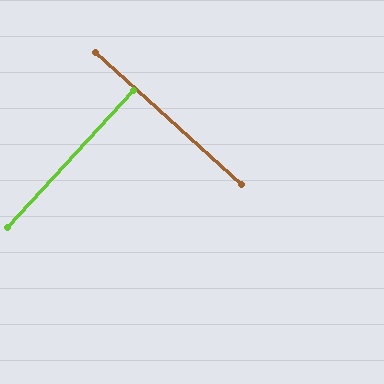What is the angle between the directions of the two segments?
Approximately 90 degrees.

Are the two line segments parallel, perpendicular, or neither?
Perpendicular — they meet at approximately 90°.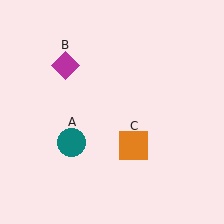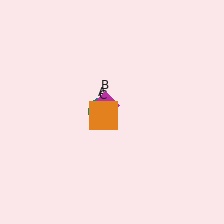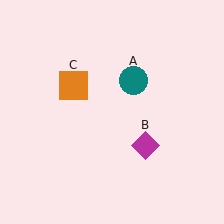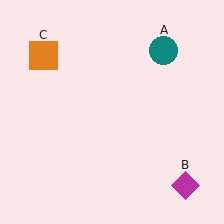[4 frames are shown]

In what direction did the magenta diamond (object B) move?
The magenta diamond (object B) moved down and to the right.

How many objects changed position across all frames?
3 objects changed position: teal circle (object A), magenta diamond (object B), orange square (object C).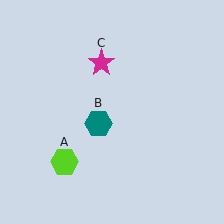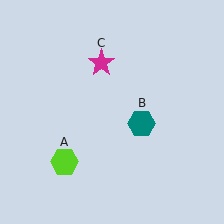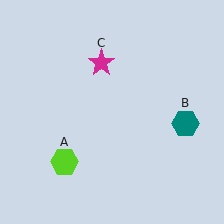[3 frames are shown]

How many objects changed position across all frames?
1 object changed position: teal hexagon (object B).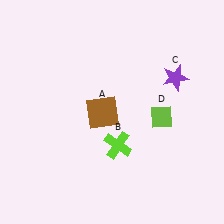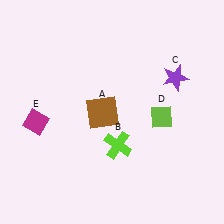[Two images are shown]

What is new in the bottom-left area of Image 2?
A magenta diamond (E) was added in the bottom-left area of Image 2.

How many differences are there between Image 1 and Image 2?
There is 1 difference between the two images.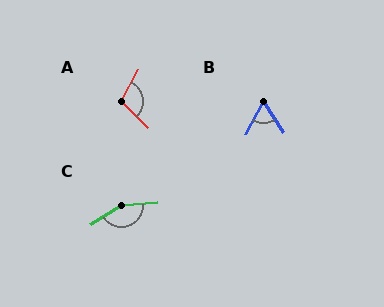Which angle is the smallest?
B, at approximately 62 degrees.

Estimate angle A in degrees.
Approximately 106 degrees.